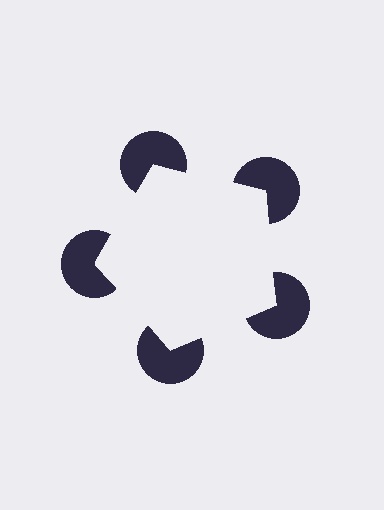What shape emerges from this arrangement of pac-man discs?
An illusory pentagon — its edges are inferred from the aligned wedge cuts in the pac-man discs, not physically drawn.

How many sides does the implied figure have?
5 sides.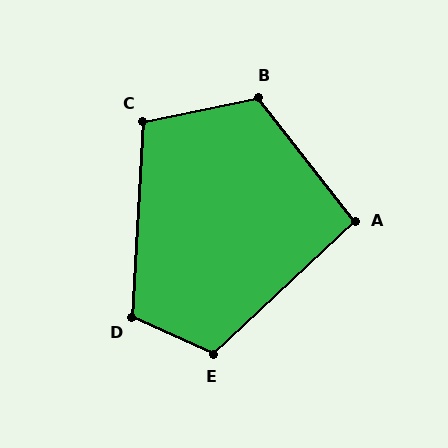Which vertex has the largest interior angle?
B, at approximately 116 degrees.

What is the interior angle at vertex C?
Approximately 105 degrees (obtuse).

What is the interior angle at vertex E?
Approximately 112 degrees (obtuse).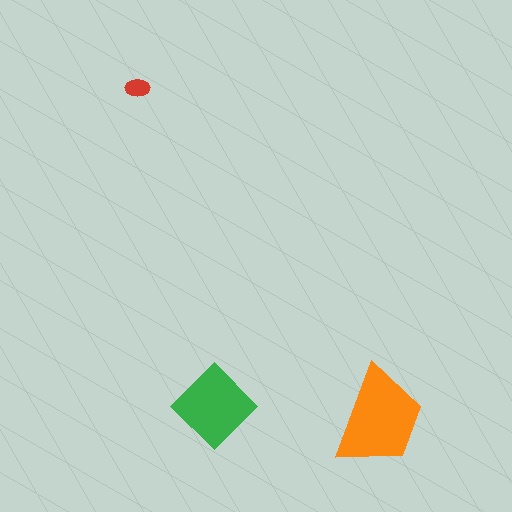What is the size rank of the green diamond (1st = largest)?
2nd.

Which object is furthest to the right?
The orange trapezoid is rightmost.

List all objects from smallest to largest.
The red ellipse, the green diamond, the orange trapezoid.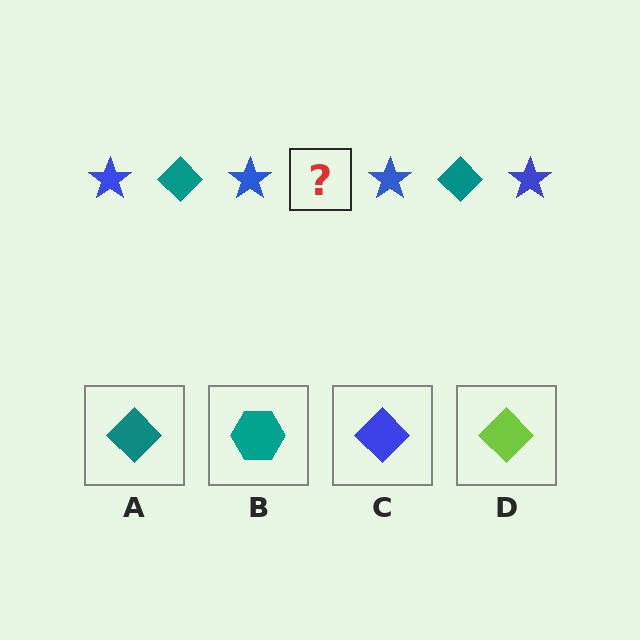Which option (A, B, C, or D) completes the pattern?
A.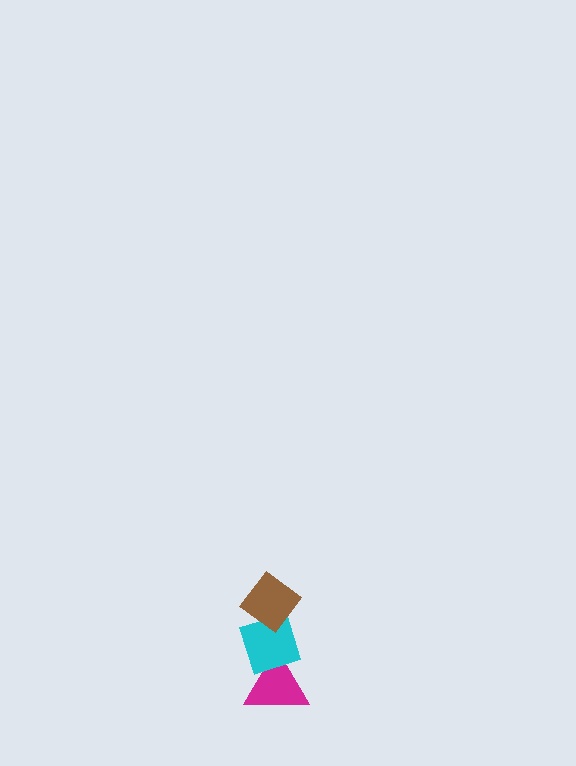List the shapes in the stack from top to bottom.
From top to bottom: the brown diamond, the cyan diamond, the magenta triangle.